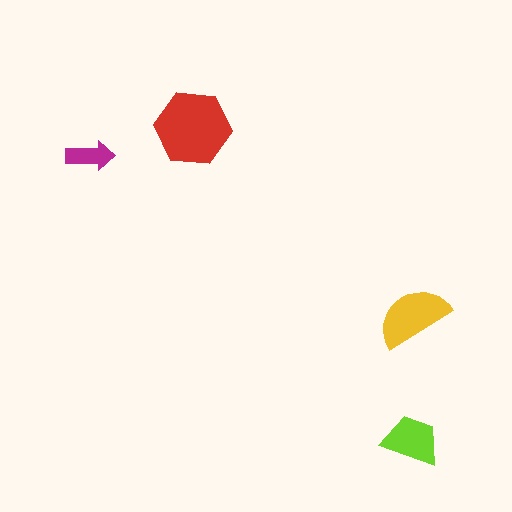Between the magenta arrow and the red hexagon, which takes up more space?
The red hexagon.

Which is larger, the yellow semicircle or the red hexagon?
The red hexagon.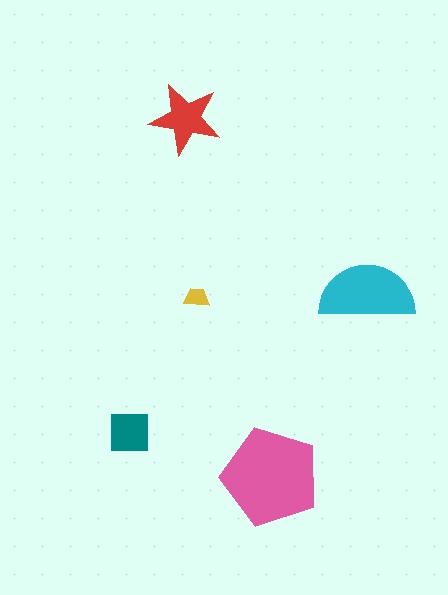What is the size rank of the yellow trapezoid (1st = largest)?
5th.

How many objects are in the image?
There are 5 objects in the image.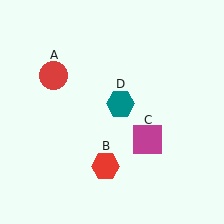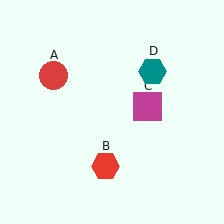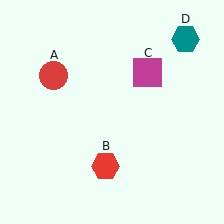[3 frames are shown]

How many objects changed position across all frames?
2 objects changed position: magenta square (object C), teal hexagon (object D).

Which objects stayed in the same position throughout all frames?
Red circle (object A) and red hexagon (object B) remained stationary.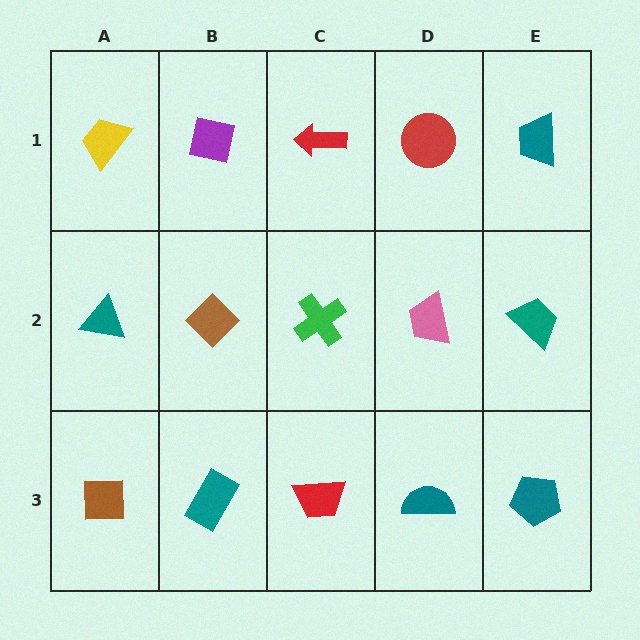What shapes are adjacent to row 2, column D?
A red circle (row 1, column D), a teal semicircle (row 3, column D), a green cross (row 2, column C), a teal trapezoid (row 2, column E).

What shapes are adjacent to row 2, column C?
A red arrow (row 1, column C), a red trapezoid (row 3, column C), a brown diamond (row 2, column B), a pink trapezoid (row 2, column D).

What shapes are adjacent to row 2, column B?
A purple square (row 1, column B), a teal rectangle (row 3, column B), a teal triangle (row 2, column A), a green cross (row 2, column C).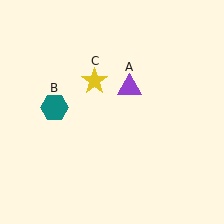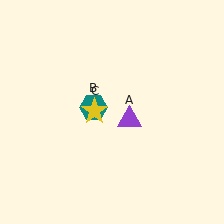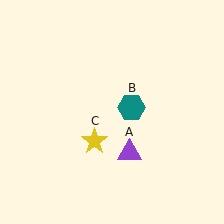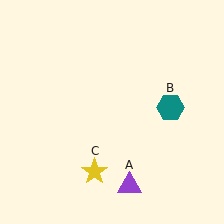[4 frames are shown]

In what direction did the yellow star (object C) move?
The yellow star (object C) moved down.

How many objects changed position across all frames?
3 objects changed position: purple triangle (object A), teal hexagon (object B), yellow star (object C).